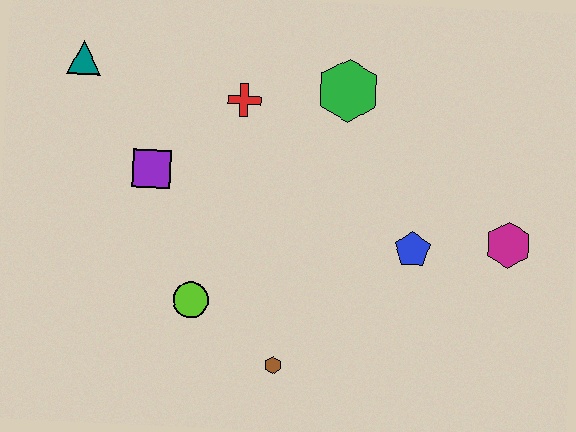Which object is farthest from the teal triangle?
The magenta hexagon is farthest from the teal triangle.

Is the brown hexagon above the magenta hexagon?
No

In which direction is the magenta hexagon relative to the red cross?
The magenta hexagon is to the right of the red cross.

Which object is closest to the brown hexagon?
The lime circle is closest to the brown hexagon.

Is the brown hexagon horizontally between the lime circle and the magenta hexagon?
Yes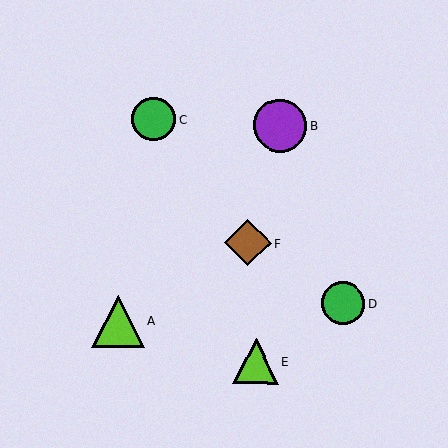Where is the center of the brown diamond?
The center of the brown diamond is at (248, 243).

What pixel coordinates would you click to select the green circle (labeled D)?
Click at (343, 304) to select the green circle D.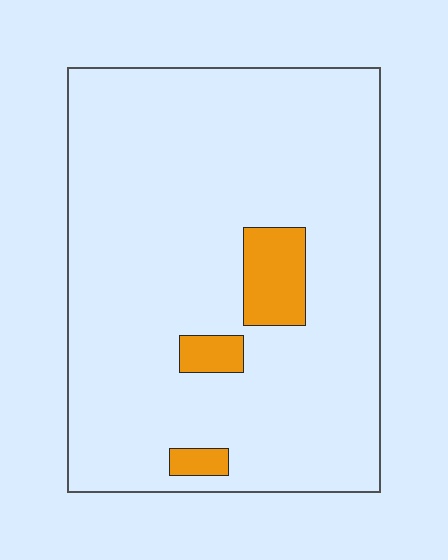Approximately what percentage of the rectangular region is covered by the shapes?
Approximately 10%.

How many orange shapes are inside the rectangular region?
3.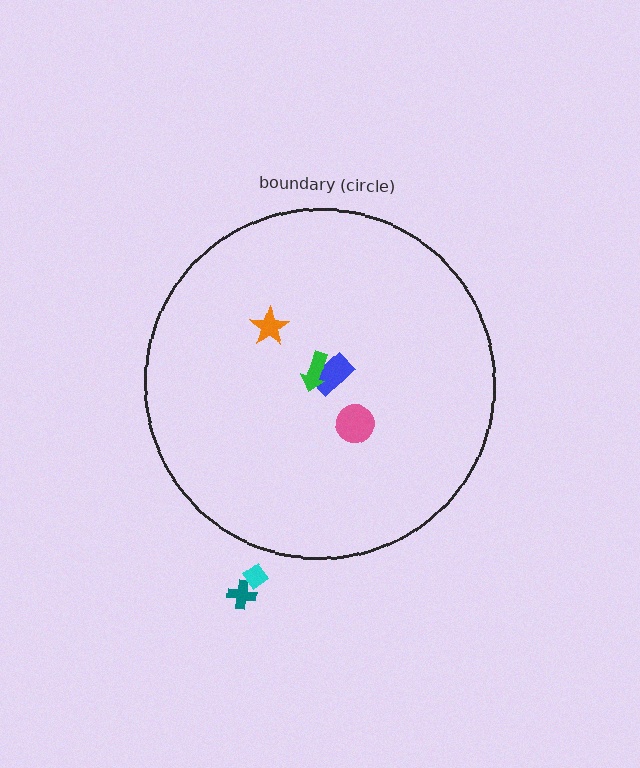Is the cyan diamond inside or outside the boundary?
Outside.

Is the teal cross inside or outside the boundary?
Outside.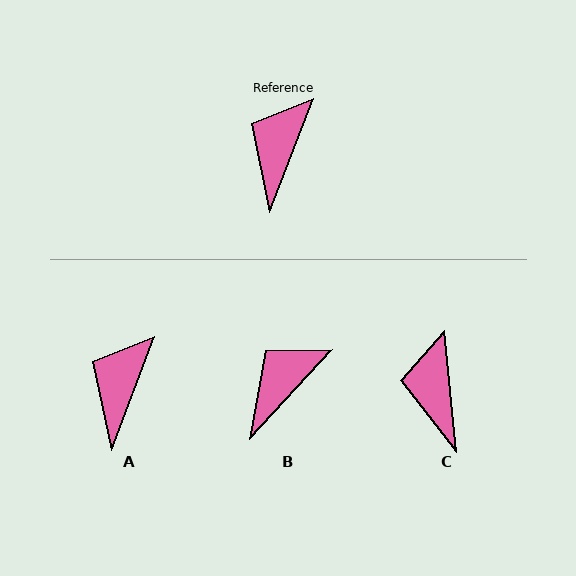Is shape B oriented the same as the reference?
No, it is off by about 22 degrees.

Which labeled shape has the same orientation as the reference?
A.